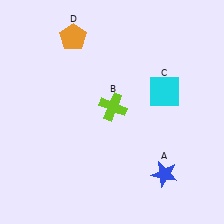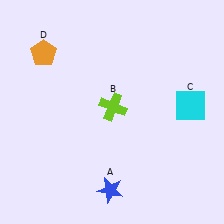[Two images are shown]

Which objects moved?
The objects that moved are: the blue star (A), the cyan square (C), the orange pentagon (D).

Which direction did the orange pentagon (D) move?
The orange pentagon (D) moved left.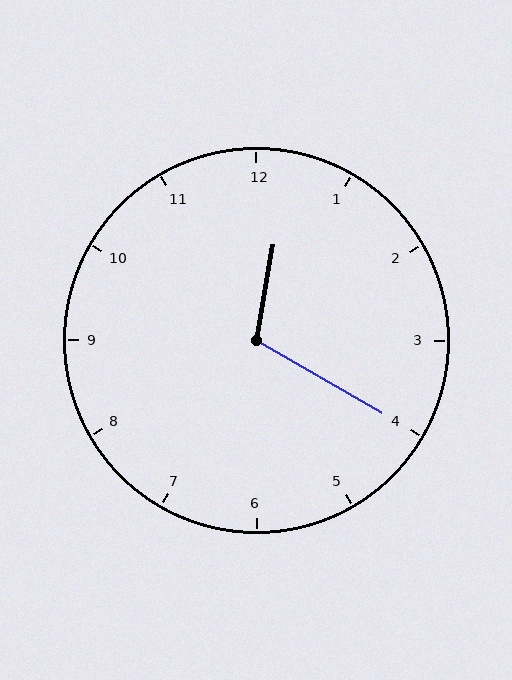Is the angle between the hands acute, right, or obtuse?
It is obtuse.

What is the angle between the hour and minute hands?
Approximately 110 degrees.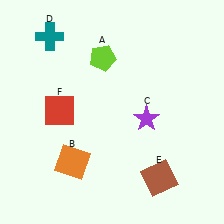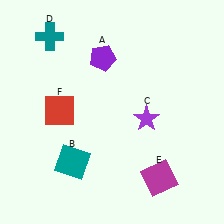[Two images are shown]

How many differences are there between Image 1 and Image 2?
There are 3 differences between the two images.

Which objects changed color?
A changed from lime to purple. B changed from orange to teal. E changed from brown to magenta.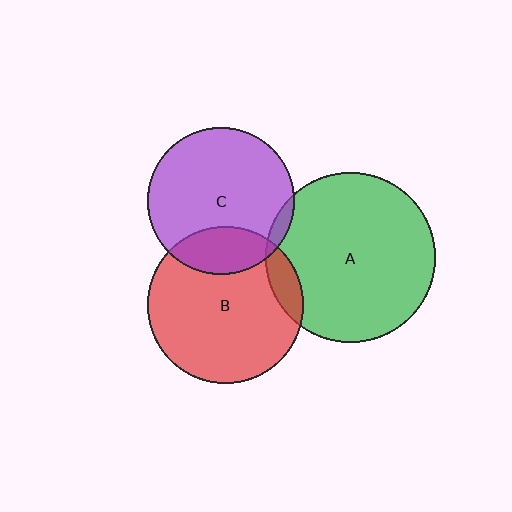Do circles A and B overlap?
Yes.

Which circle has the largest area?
Circle A (green).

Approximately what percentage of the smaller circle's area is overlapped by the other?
Approximately 10%.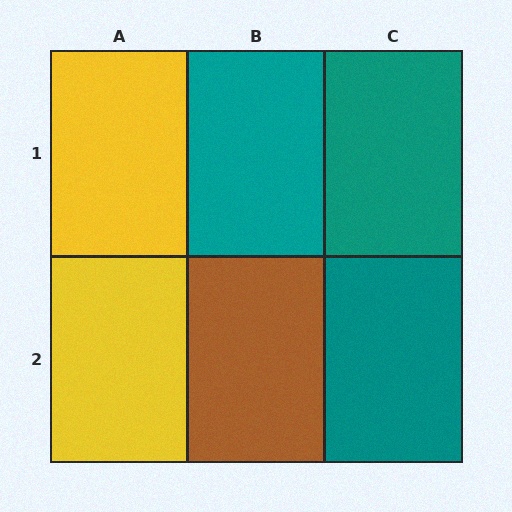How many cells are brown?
1 cell is brown.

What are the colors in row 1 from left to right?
Yellow, teal, teal.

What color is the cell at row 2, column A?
Yellow.